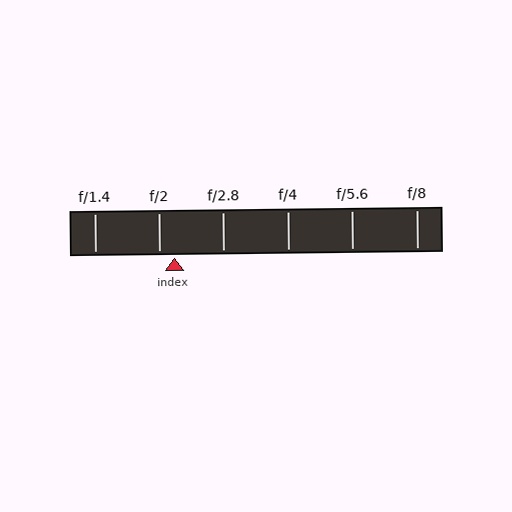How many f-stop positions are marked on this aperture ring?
There are 6 f-stop positions marked.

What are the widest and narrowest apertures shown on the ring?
The widest aperture shown is f/1.4 and the narrowest is f/8.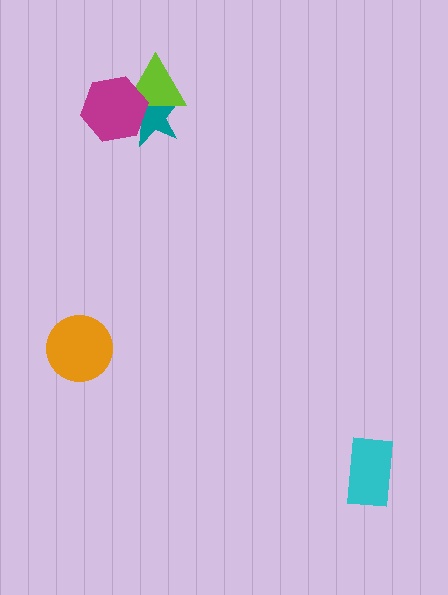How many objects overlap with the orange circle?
0 objects overlap with the orange circle.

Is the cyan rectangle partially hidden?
No, no other shape covers it.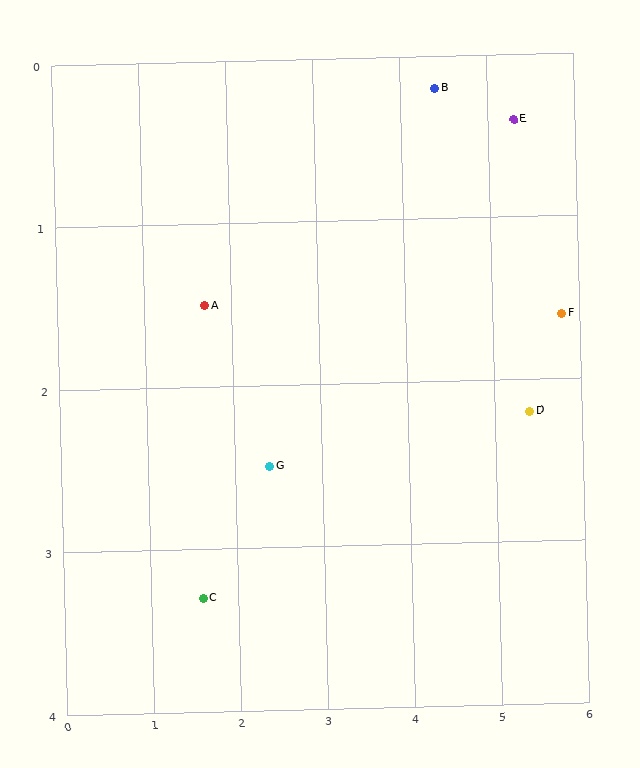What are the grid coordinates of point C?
Point C is at approximately (1.6, 3.3).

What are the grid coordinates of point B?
Point B is at approximately (4.4, 0.2).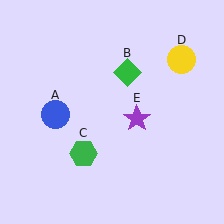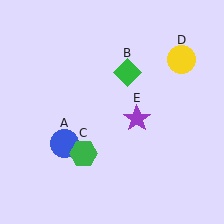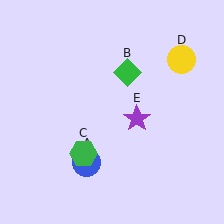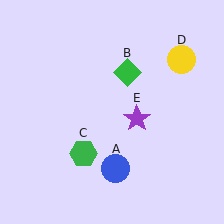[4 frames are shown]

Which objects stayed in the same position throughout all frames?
Green diamond (object B) and green hexagon (object C) and yellow circle (object D) and purple star (object E) remained stationary.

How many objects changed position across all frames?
1 object changed position: blue circle (object A).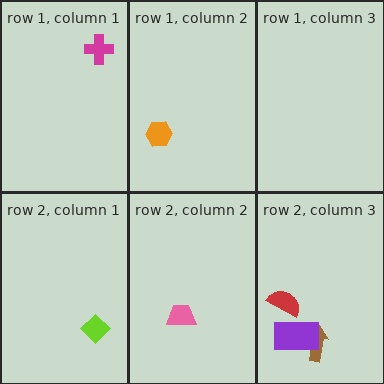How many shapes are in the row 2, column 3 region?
3.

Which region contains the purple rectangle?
The row 2, column 3 region.